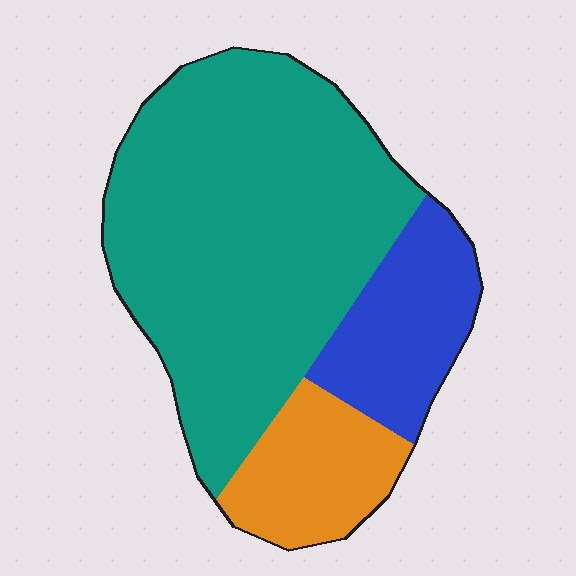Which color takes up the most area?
Teal, at roughly 65%.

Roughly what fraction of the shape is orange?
Orange covers 16% of the shape.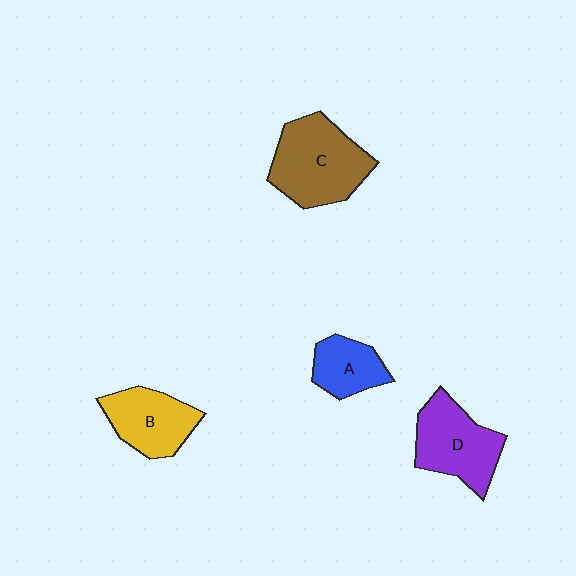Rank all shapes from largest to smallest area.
From largest to smallest: C (brown), D (purple), B (yellow), A (blue).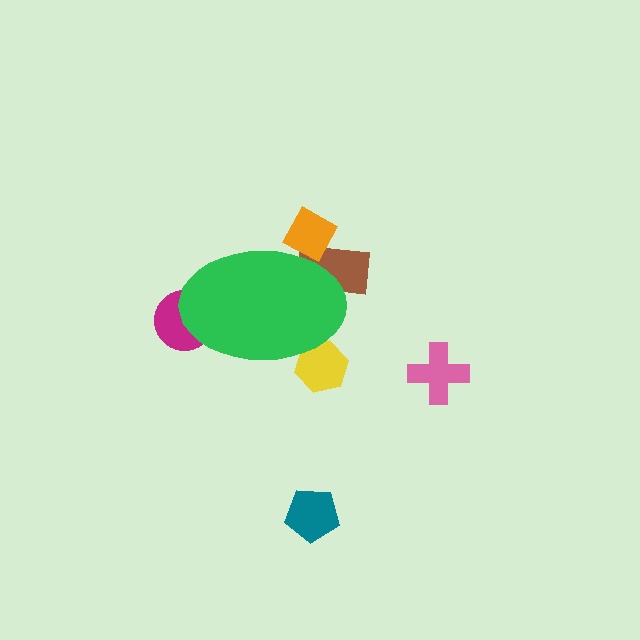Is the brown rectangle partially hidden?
Yes, the brown rectangle is partially hidden behind the green ellipse.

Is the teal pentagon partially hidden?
No, the teal pentagon is fully visible.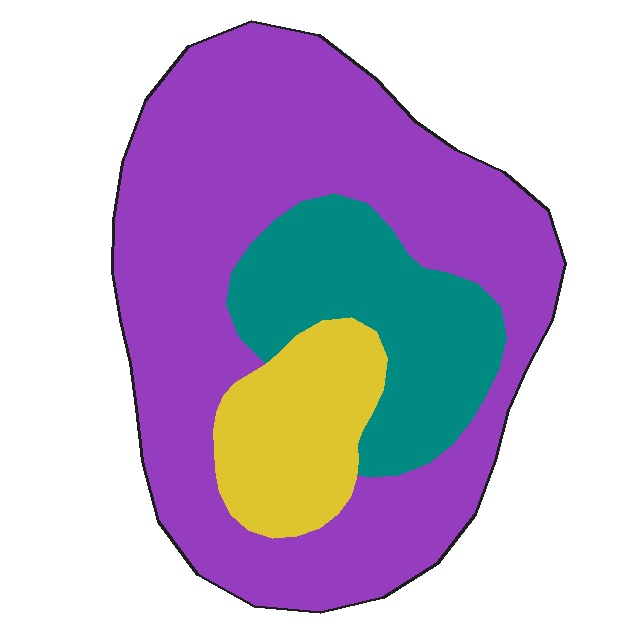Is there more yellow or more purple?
Purple.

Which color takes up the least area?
Yellow, at roughly 15%.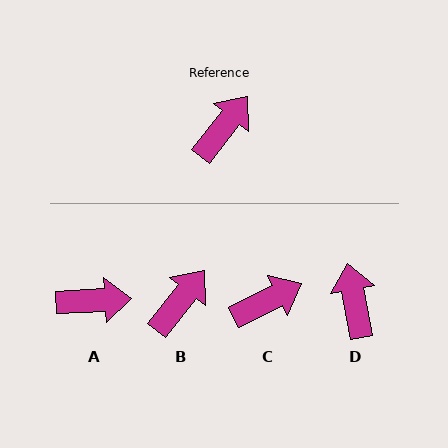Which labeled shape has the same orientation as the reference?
B.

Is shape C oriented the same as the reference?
No, it is off by about 25 degrees.